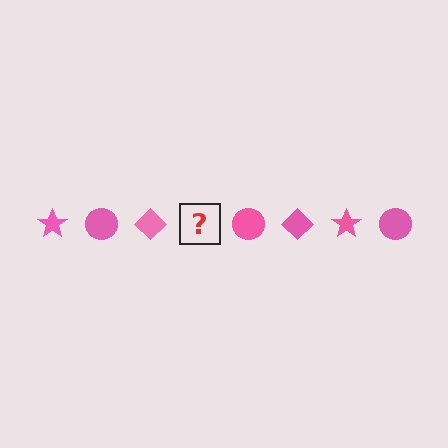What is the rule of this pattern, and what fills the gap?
The rule is that the pattern cycles through star, circle, diamond shapes in pink. The gap should be filled with a pink star.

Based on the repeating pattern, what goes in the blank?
The blank should be a pink star.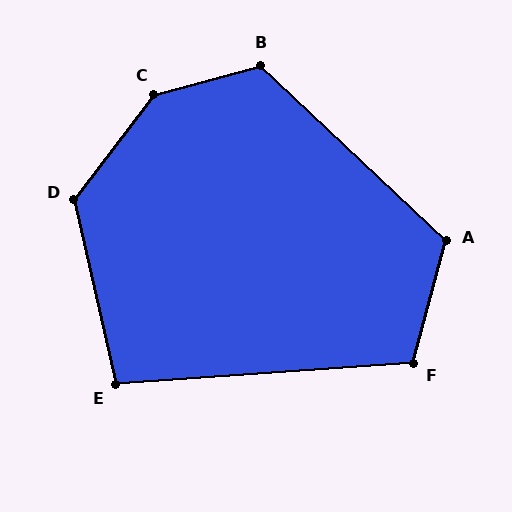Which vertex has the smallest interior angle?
E, at approximately 99 degrees.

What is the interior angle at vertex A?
Approximately 119 degrees (obtuse).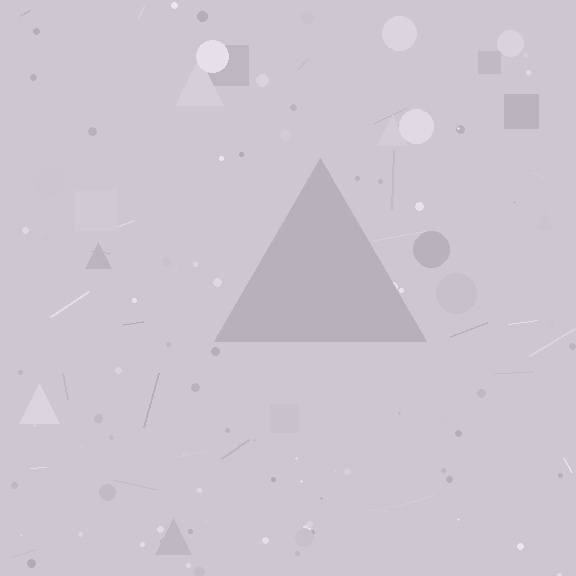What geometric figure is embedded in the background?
A triangle is embedded in the background.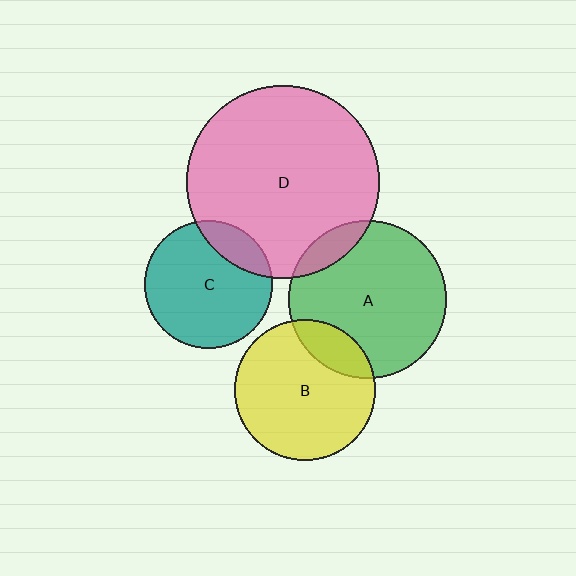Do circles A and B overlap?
Yes.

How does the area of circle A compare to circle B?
Approximately 1.3 times.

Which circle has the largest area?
Circle D (pink).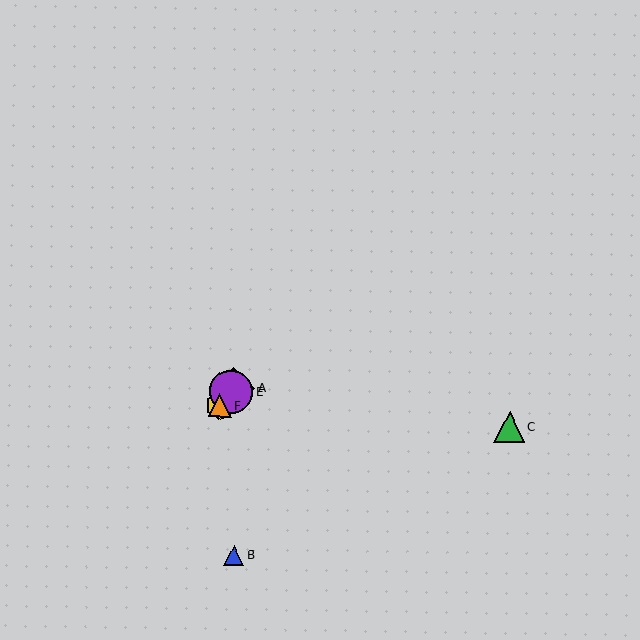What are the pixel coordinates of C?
Object C is at (509, 427).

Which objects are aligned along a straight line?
Objects A, D, E, F are aligned along a straight line.